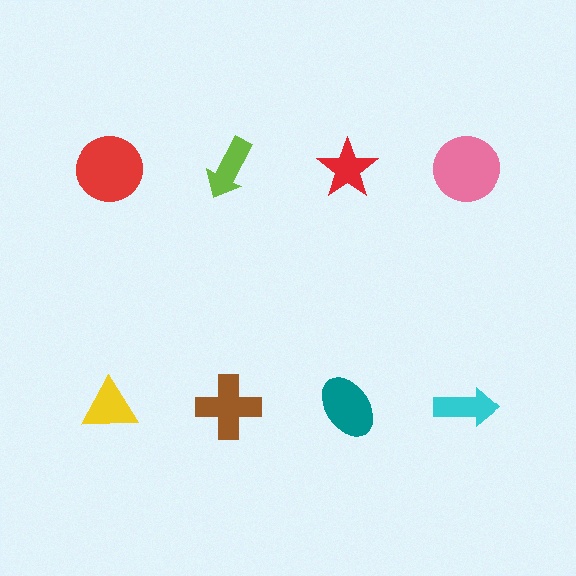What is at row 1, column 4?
A pink circle.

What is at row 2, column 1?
A yellow triangle.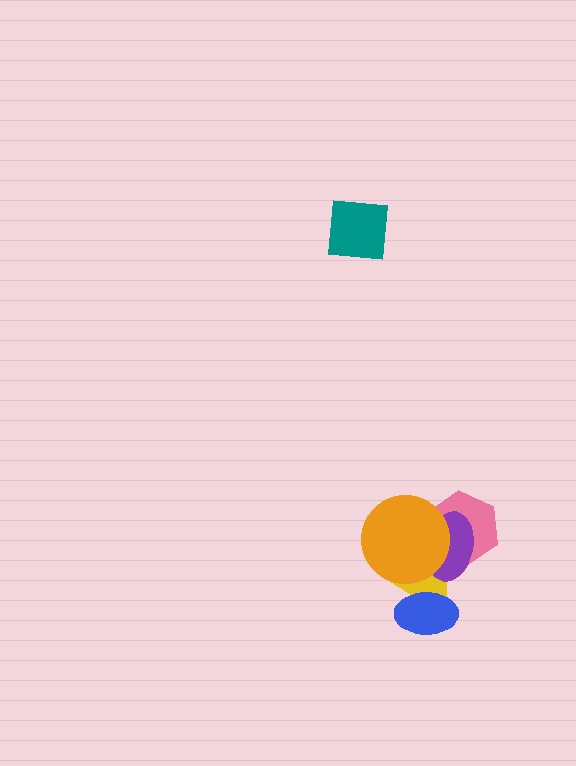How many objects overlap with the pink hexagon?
3 objects overlap with the pink hexagon.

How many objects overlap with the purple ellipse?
3 objects overlap with the purple ellipse.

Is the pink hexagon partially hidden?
Yes, it is partially covered by another shape.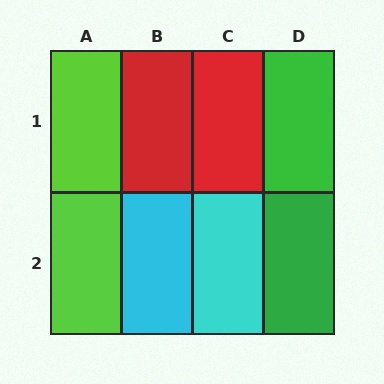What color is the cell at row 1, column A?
Lime.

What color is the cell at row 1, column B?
Red.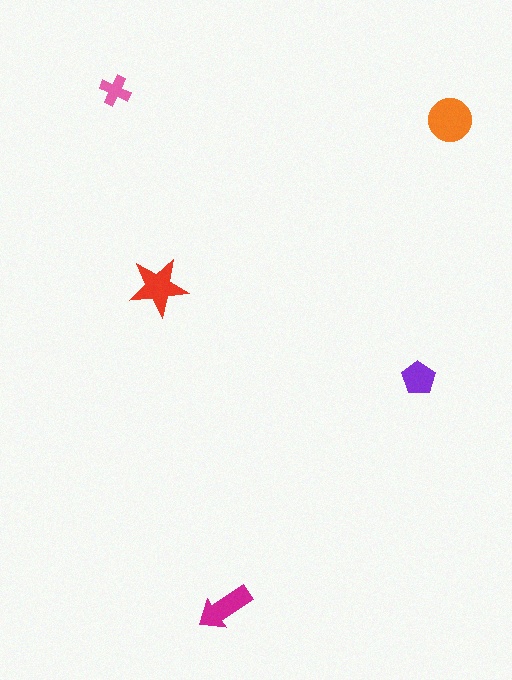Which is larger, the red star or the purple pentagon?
The red star.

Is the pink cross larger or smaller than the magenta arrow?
Smaller.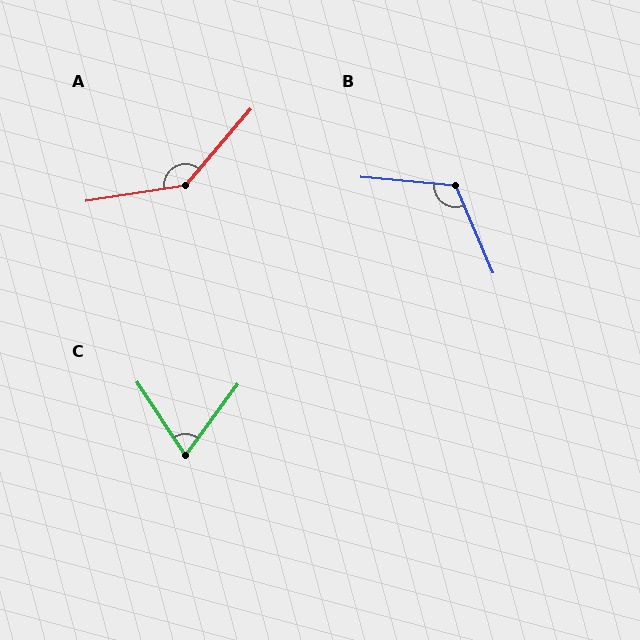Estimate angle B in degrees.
Approximately 118 degrees.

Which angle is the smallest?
C, at approximately 70 degrees.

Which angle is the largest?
A, at approximately 139 degrees.